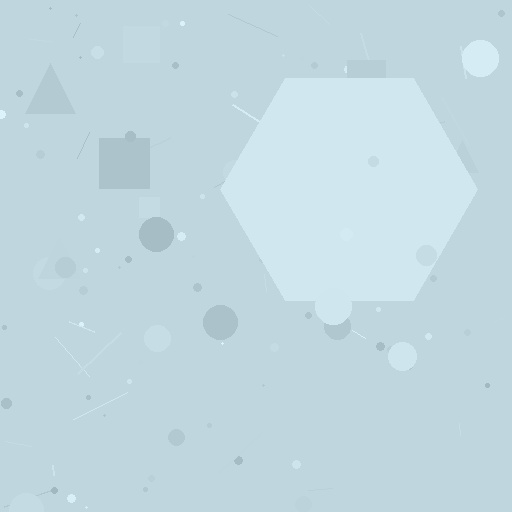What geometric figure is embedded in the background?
A hexagon is embedded in the background.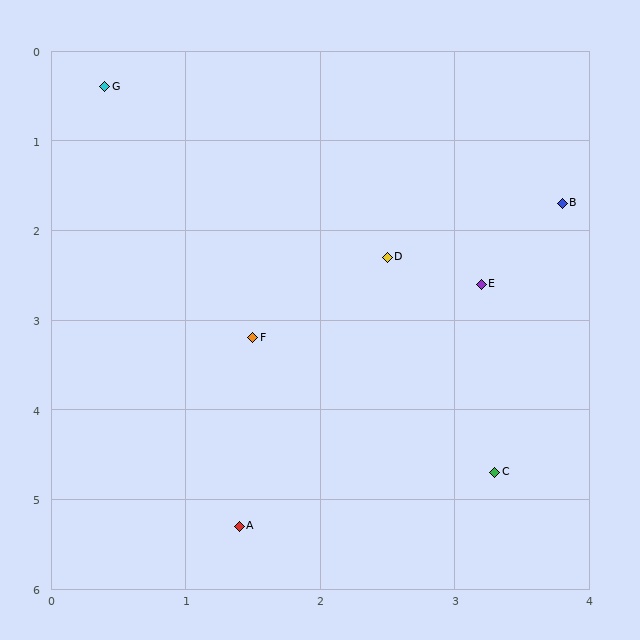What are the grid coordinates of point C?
Point C is at approximately (3.3, 4.7).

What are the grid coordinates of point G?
Point G is at approximately (0.4, 0.4).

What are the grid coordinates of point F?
Point F is at approximately (1.5, 3.2).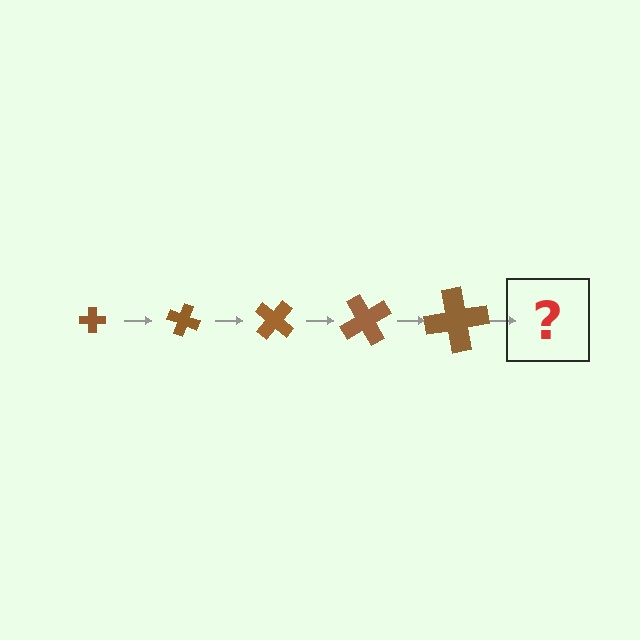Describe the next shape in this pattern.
It should be a cross, larger than the previous one and rotated 100 degrees from the start.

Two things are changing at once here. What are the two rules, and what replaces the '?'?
The two rules are that the cross grows larger each step and it rotates 20 degrees each step. The '?' should be a cross, larger than the previous one and rotated 100 degrees from the start.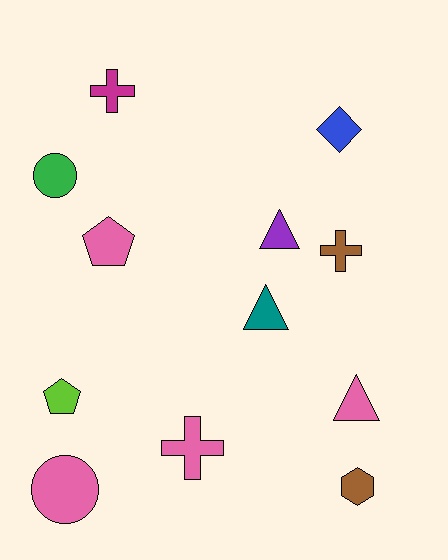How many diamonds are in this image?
There is 1 diamond.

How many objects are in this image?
There are 12 objects.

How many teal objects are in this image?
There is 1 teal object.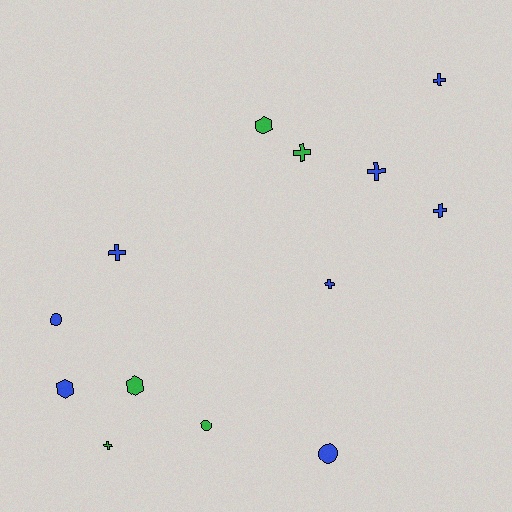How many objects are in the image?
There are 13 objects.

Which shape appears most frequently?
Cross, with 7 objects.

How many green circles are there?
There is 1 green circle.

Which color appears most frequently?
Blue, with 8 objects.